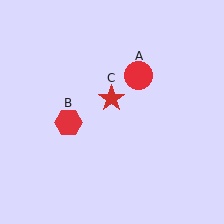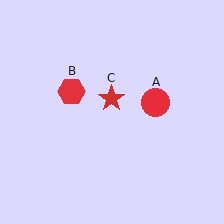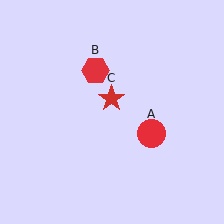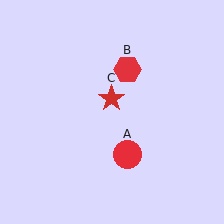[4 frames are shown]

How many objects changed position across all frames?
2 objects changed position: red circle (object A), red hexagon (object B).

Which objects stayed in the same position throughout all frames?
Red star (object C) remained stationary.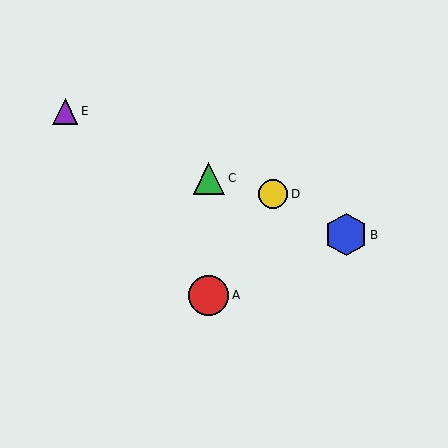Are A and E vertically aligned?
No, A is at x≈209 and E is at x≈65.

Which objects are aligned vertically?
Objects A, C are aligned vertically.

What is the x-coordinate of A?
Object A is at x≈209.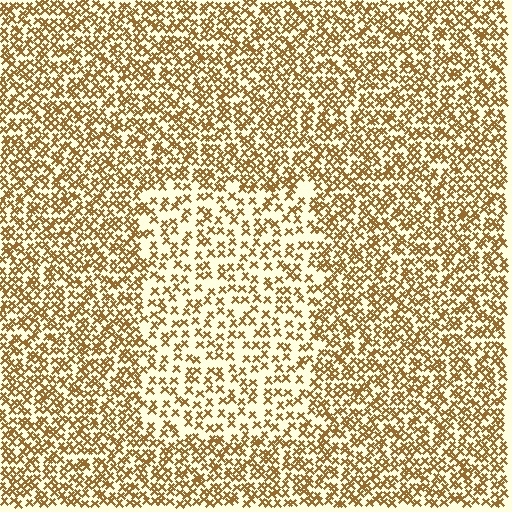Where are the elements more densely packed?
The elements are more densely packed outside the rectangle boundary.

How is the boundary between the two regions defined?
The boundary is defined by a change in element density (approximately 1.9x ratio). All elements are the same color, size, and shape.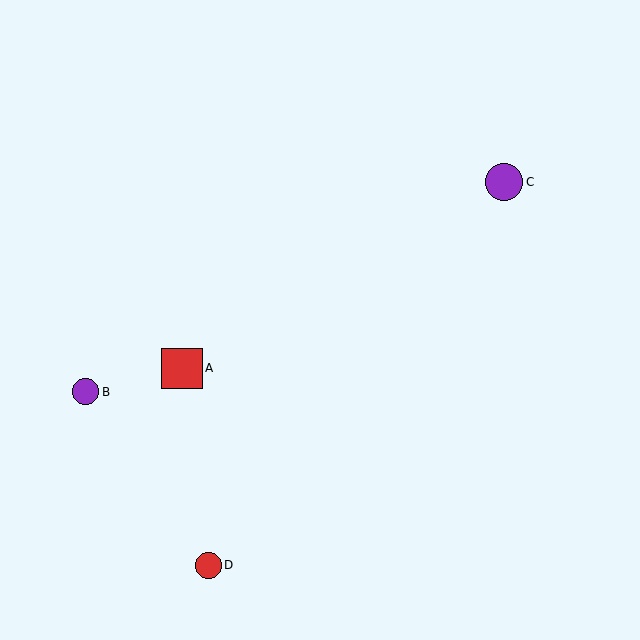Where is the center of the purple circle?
The center of the purple circle is at (504, 182).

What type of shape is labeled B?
Shape B is a purple circle.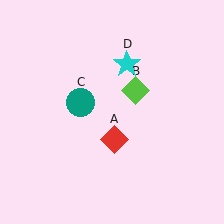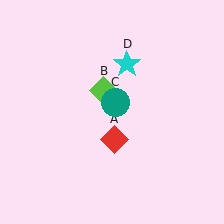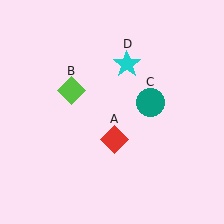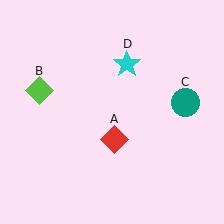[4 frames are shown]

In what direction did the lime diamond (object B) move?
The lime diamond (object B) moved left.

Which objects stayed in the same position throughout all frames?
Red diamond (object A) and cyan star (object D) remained stationary.